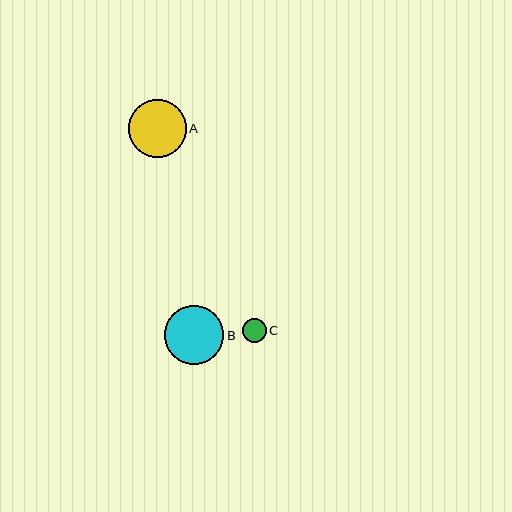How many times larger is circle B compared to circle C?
Circle B is approximately 2.5 times the size of circle C.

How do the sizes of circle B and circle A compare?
Circle B and circle A are approximately the same size.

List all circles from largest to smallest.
From largest to smallest: B, A, C.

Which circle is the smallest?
Circle C is the smallest with a size of approximately 24 pixels.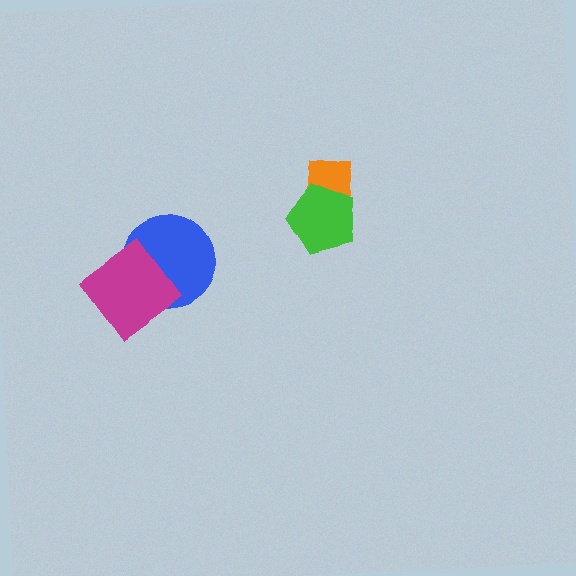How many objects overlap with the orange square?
1 object overlaps with the orange square.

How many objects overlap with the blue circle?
1 object overlaps with the blue circle.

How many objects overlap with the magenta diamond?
1 object overlaps with the magenta diamond.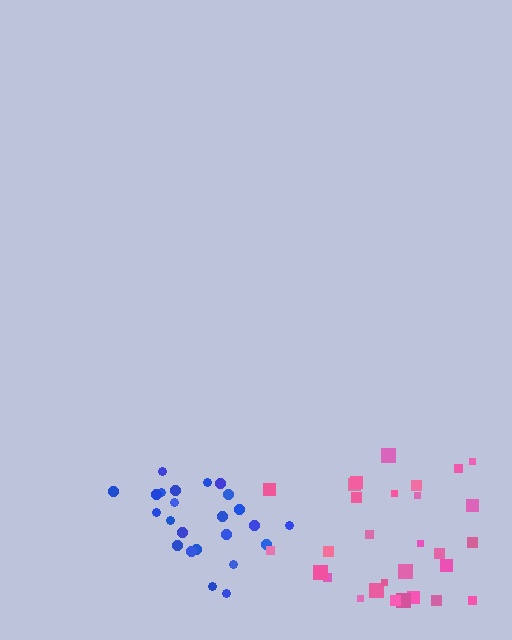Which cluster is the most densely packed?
Blue.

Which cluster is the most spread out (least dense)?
Pink.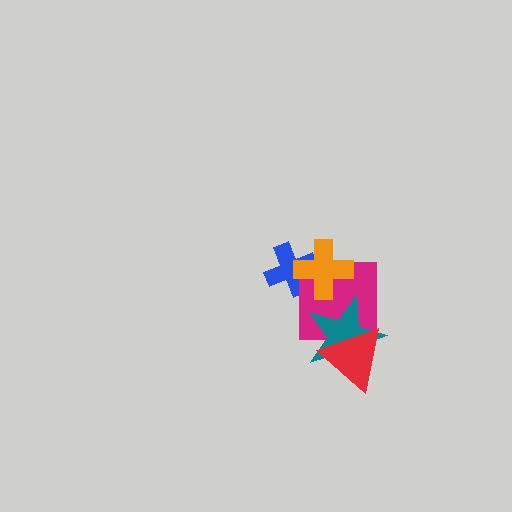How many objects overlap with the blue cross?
2 objects overlap with the blue cross.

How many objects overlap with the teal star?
2 objects overlap with the teal star.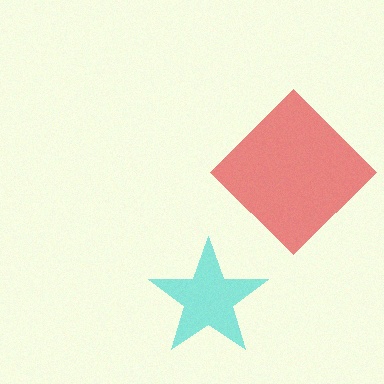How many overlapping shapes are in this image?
There are 2 overlapping shapes in the image.